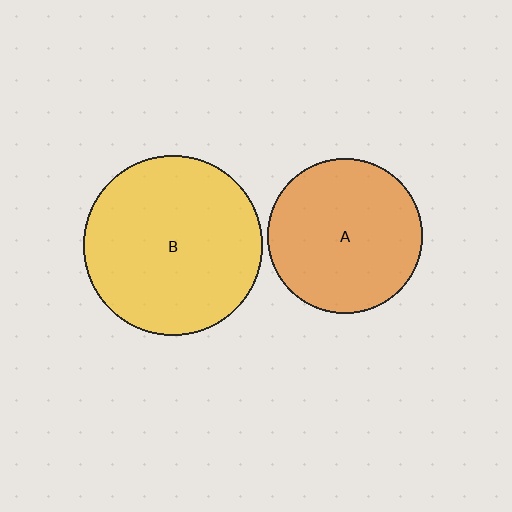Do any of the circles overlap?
No, none of the circles overlap.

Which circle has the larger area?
Circle B (yellow).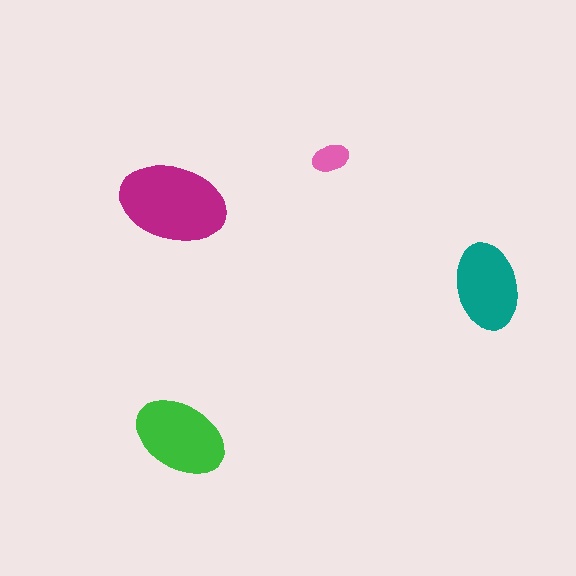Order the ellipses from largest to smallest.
the magenta one, the green one, the teal one, the pink one.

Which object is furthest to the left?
The magenta ellipse is leftmost.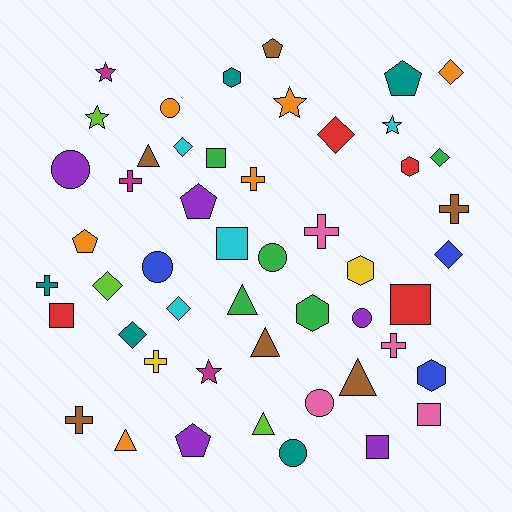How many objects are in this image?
There are 50 objects.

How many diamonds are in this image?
There are 8 diamonds.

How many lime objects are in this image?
There are 3 lime objects.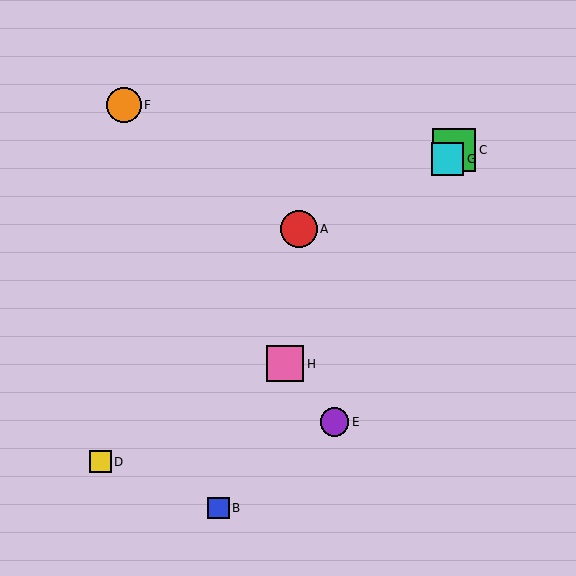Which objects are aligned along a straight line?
Objects C, G, H are aligned along a straight line.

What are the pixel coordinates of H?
Object H is at (285, 364).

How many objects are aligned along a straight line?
3 objects (C, G, H) are aligned along a straight line.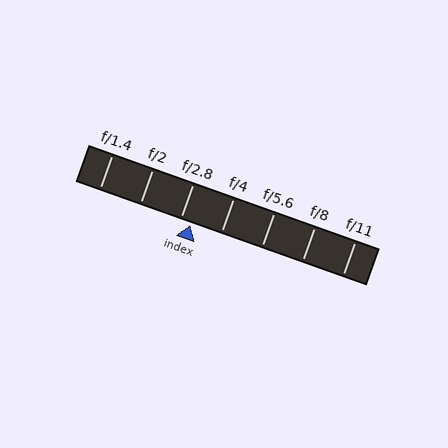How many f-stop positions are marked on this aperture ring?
There are 7 f-stop positions marked.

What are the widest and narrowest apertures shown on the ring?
The widest aperture shown is f/1.4 and the narrowest is f/11.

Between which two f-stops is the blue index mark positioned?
The index mark is between f/2.8 and f/4.